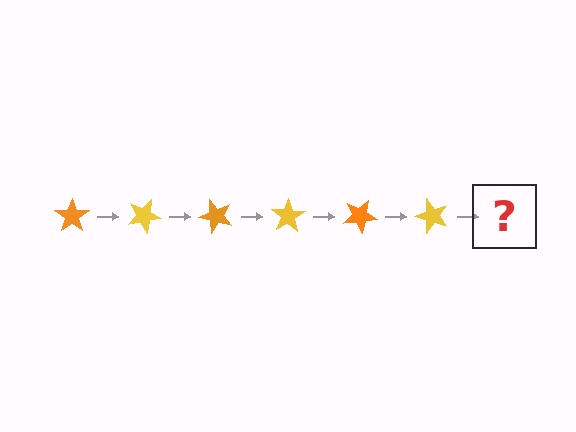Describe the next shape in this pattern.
It should be an orange star, rotated 150 degrees from the start.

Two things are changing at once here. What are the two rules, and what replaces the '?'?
The two rules are that it rotates 25 degrees each step and the color cycles through orange and yellow. The '?' should be an orange star, rotated 150 degrees from the start.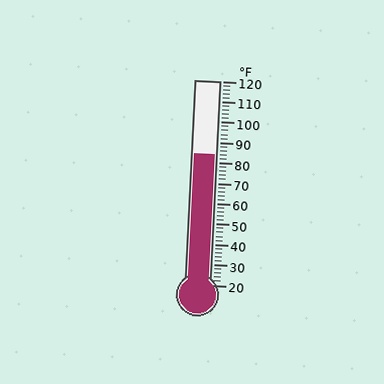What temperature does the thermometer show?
The thermometer shows approximately 84°F.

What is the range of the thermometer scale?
The thermometer scale ranges from 20°F to 120°F.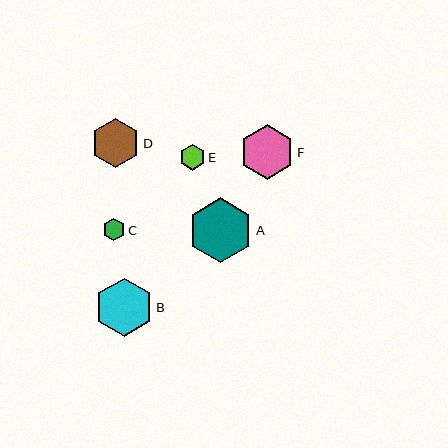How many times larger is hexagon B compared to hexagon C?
Hexagon B is approximately 2.6 times the size of hexagon C.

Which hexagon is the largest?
Hexagon A is the largest with a size of approximately 65 pixels.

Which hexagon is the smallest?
Hexagon C is the smallest with a size of approximately 22 pixels.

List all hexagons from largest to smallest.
From largest to smallest: A, B, F, D, E, C.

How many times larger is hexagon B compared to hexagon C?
Hexagon B is approximately 2.6 times the size of hexagon C.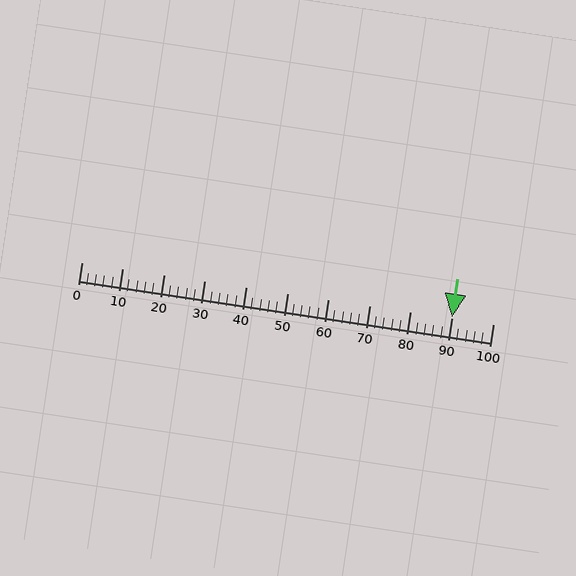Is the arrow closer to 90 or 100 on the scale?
The arrow is closer to 90.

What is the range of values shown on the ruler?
The ruler shows values from 0 to 100.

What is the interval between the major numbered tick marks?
The major tick marks are spaced 10 units apart.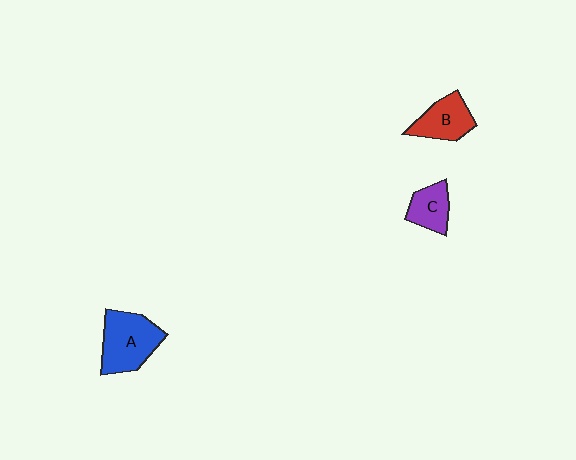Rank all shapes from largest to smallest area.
From largest to smallest: A (blue), B (red), C (purple).